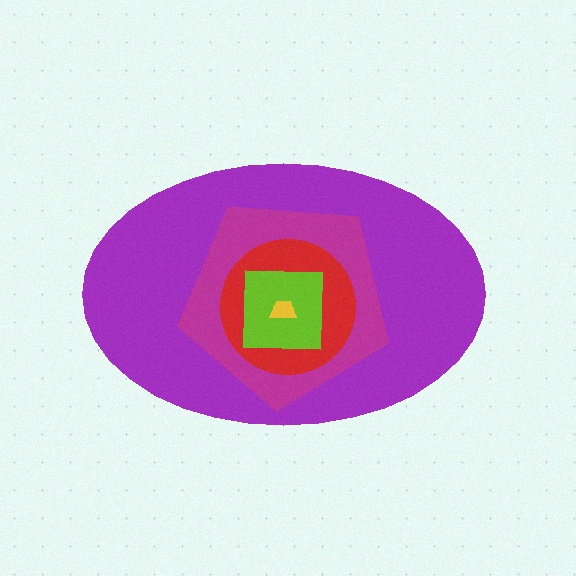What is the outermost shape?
The purple ellipse.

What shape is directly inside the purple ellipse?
The magenta pentagon.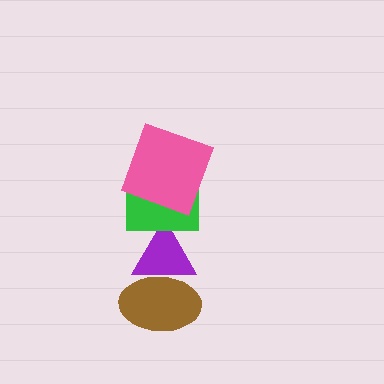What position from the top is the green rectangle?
The green rectangle is 2nd from the top.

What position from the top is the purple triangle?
The purple triangle is 3rd from the top.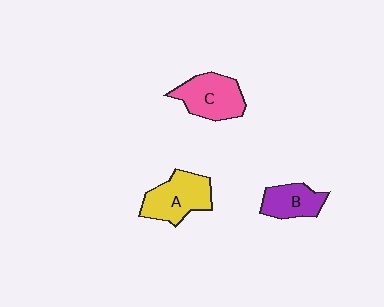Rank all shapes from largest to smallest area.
From largest to smallest: A (yellow), C (pink), B (purple).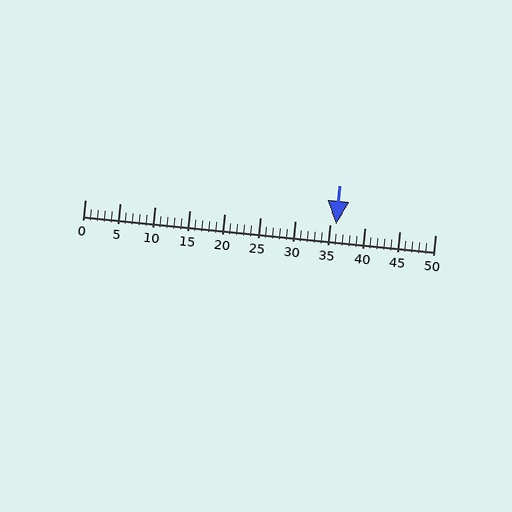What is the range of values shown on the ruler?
The ruler shows values from 0 to 50.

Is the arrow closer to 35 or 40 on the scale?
The arrow is closer to 35.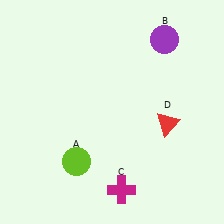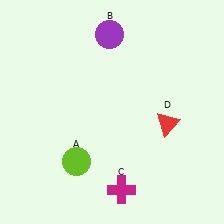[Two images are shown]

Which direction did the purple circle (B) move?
The purple circle (B) moved left.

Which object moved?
The purple circle (B) moved left.